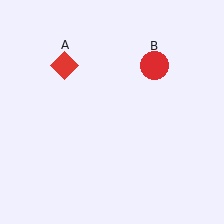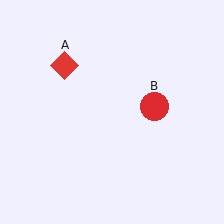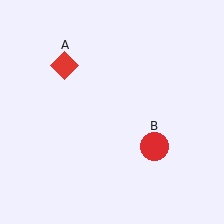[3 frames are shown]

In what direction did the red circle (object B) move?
The red circle (object B) moved down.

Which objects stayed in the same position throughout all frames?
Red diamond (object A) remained stationary.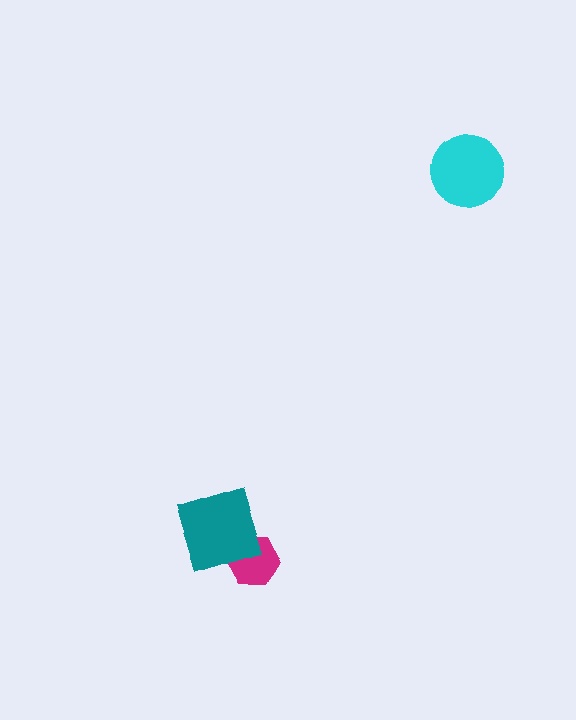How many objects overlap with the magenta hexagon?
1 object overlaps with the magenta hexagon.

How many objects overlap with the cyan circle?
0 objects overlap with the cyan circle.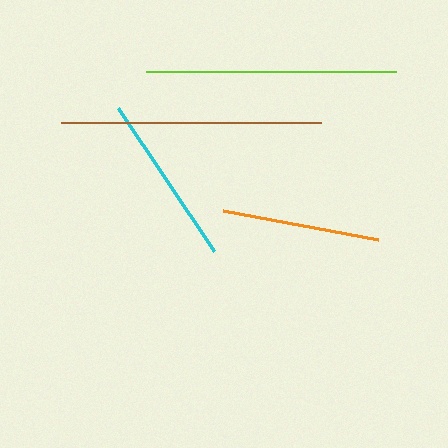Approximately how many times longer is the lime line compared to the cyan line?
The lime line is approximately 1.5 times the length of the cyan line.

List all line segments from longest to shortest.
From longest to shortest: brown, lime, cyan, orange.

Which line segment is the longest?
The brown line is the longest at approximately 260 pixels.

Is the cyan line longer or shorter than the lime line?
The lime line is longer than the cyan line.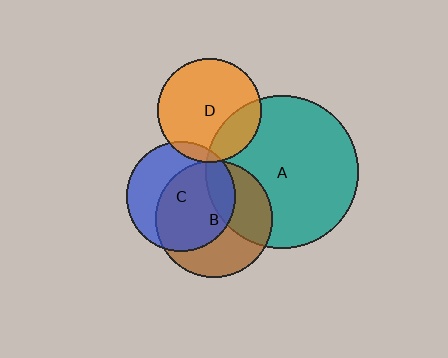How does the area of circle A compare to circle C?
Approximately 1.9 times.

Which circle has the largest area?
Circle A (teal).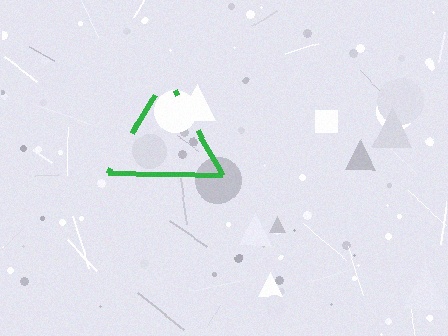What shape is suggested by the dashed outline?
The dashed outline suggests a triangle.